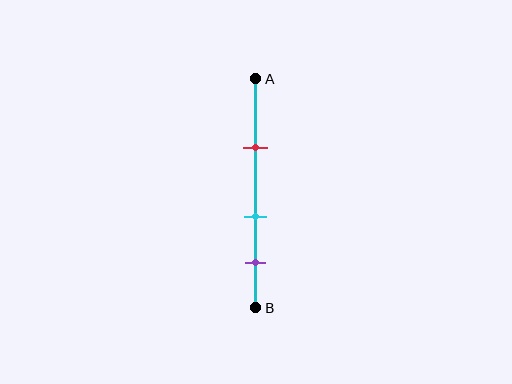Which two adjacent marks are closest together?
The cyan and purple marks are the closest adjacent pair.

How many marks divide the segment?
There are 3 marks dividing the segment.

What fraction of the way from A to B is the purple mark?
The purple mark is approximately 80% (0.8) of the way from A to B.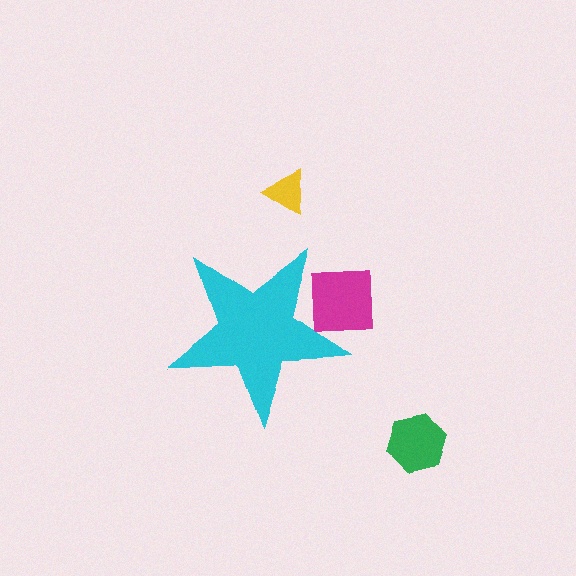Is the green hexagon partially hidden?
No, the green hexagon is fully visible.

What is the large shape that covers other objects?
A cyan star.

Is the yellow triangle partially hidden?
No, the yellow triangle is fully visible.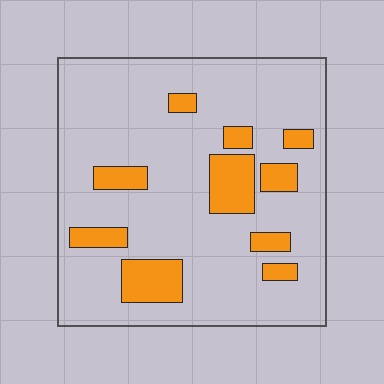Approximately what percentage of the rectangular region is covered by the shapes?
Approximately 15%.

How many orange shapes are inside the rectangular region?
10.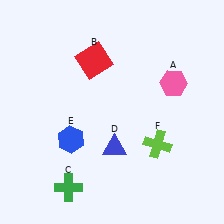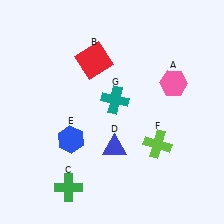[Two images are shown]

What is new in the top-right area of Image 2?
A teal cross (G) was added in the top-right area of Image 2.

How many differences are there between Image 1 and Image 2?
There is 1 difference between the two images.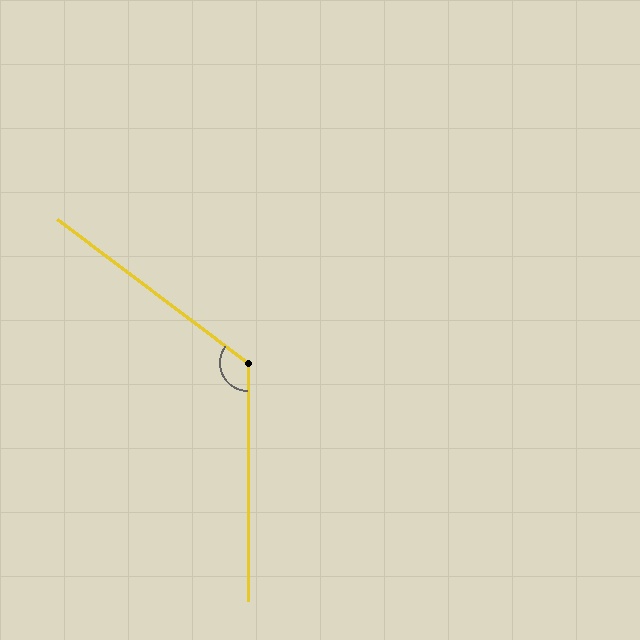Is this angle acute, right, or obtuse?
It is obtuse.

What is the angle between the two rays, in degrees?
Approximately 127 degrees.